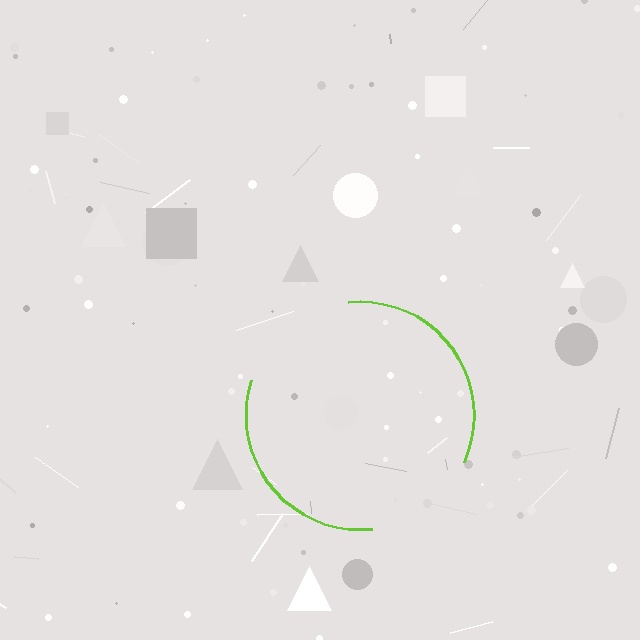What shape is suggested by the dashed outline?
The dashed outline suggests a circle.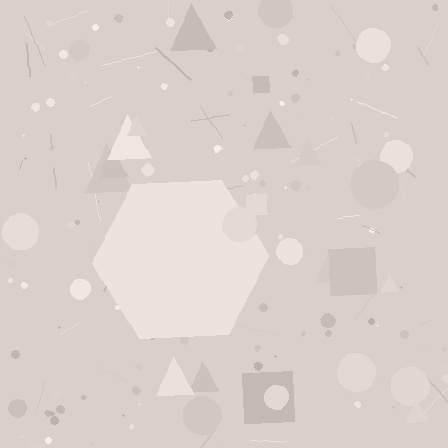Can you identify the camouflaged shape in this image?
The camouflaged shape is a hexagon.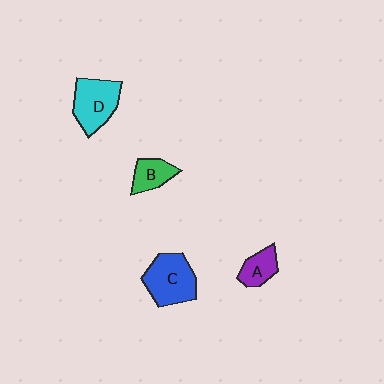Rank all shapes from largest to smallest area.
From largest to smallest: C (blue), D (cyan), B (green), A (purple).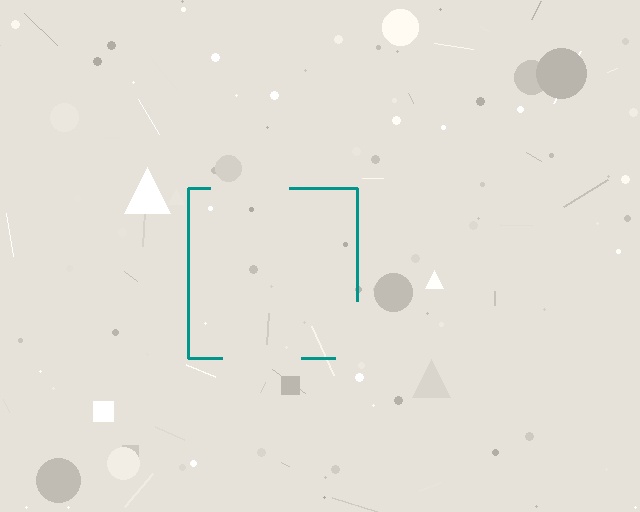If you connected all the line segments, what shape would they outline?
They would outline a square.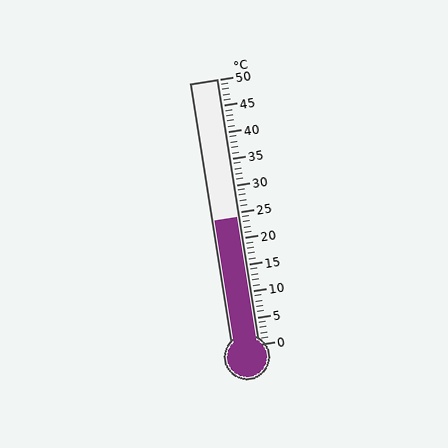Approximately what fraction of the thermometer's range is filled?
The thermometer is filled to approximately 50% of its range.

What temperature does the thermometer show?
The thermometer shows approximately 24°C.